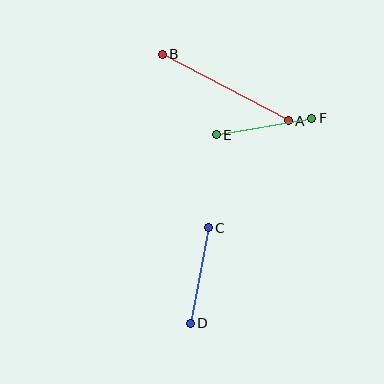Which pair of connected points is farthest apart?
Points A and B are farthest apart.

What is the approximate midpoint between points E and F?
The midpoint is at approximately (264, 127) pixels.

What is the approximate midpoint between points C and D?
The midpoint is at approximately (199, 275) pixels.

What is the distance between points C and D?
The distance is approximately 98 pixels.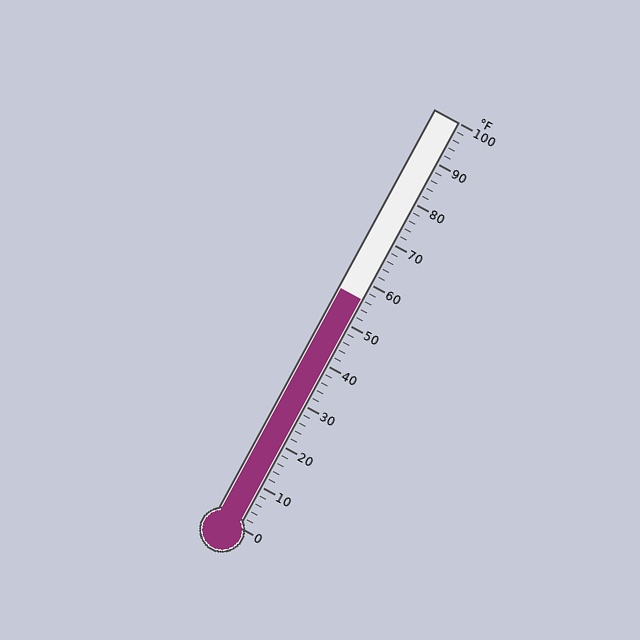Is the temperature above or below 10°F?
The temperature is above 10°F.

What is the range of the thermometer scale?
The thermometer scale ranges from 0°F to 100°F.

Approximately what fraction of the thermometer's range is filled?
The thermometer is filled to approximately 55% of its range.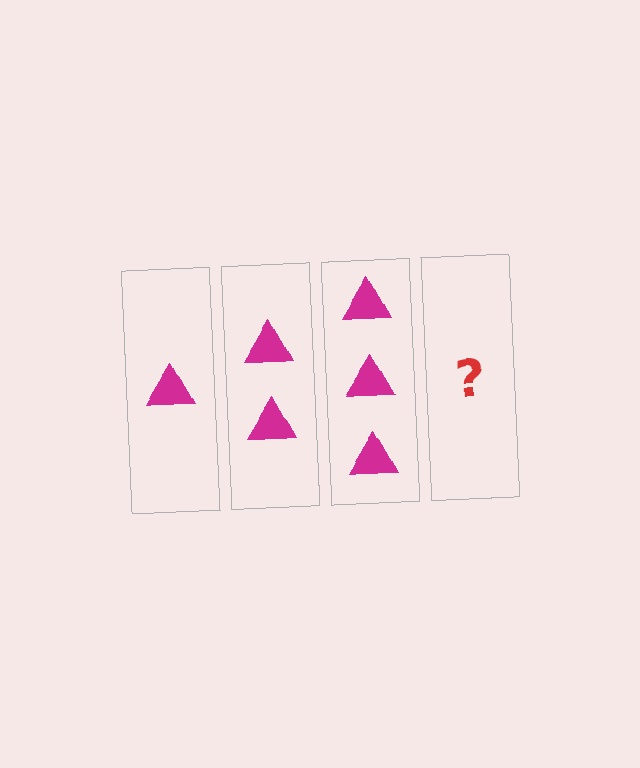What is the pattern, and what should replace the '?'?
The pattern is that each step adds one more triangle. The '?' should be 4 triangles.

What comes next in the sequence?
The next element should be 4 triangles.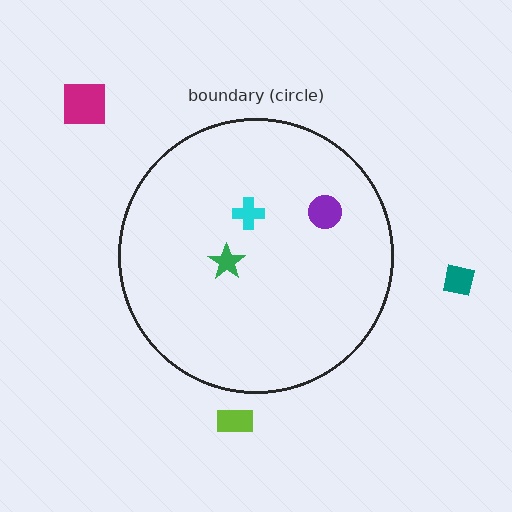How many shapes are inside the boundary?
3 inside, 3 outside.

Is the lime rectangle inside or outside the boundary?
Outside.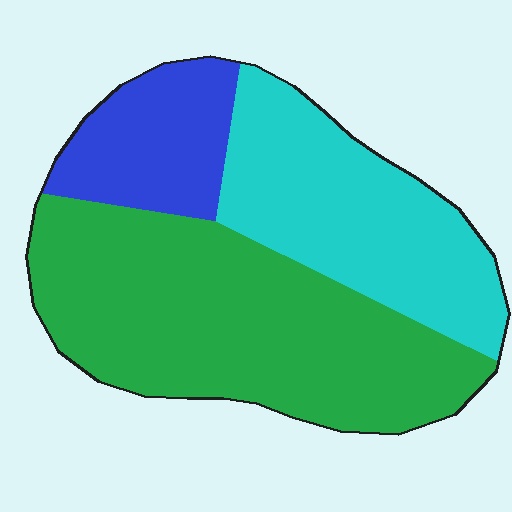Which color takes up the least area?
Blue, at roughly 15%.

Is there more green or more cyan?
Green.